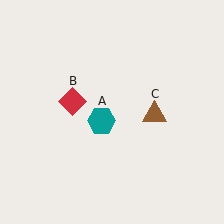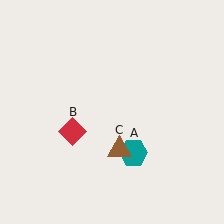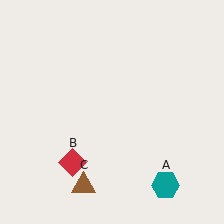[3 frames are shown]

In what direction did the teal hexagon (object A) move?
The teal hexagon (object A) moved down and to the right.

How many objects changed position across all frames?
3 objects changed position: teal hexagon (object A), red diamond (object B), brown triangle (object C).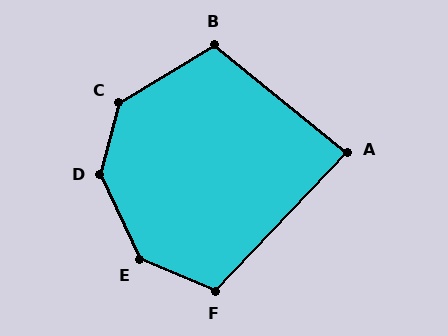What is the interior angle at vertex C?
Approximately 136 degrees (obtuse).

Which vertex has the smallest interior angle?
A, at approximately 86 degrees.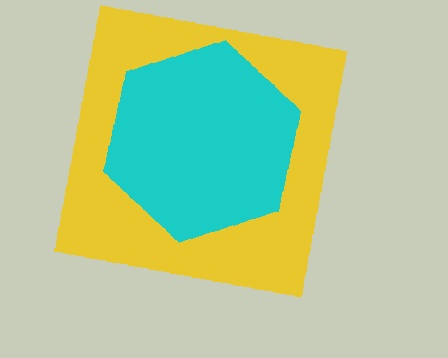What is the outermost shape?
The yellow square.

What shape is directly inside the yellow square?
The cyan hexagon.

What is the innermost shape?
The cyan hexagon.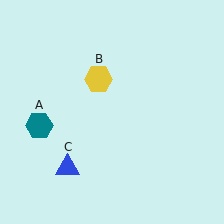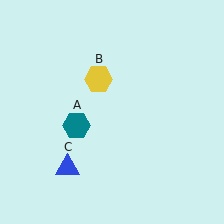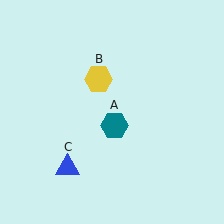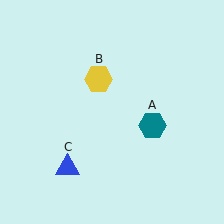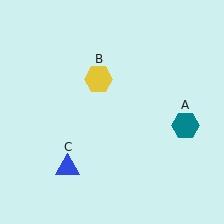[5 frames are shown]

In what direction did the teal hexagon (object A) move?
The teal hexagon (object A) moved right.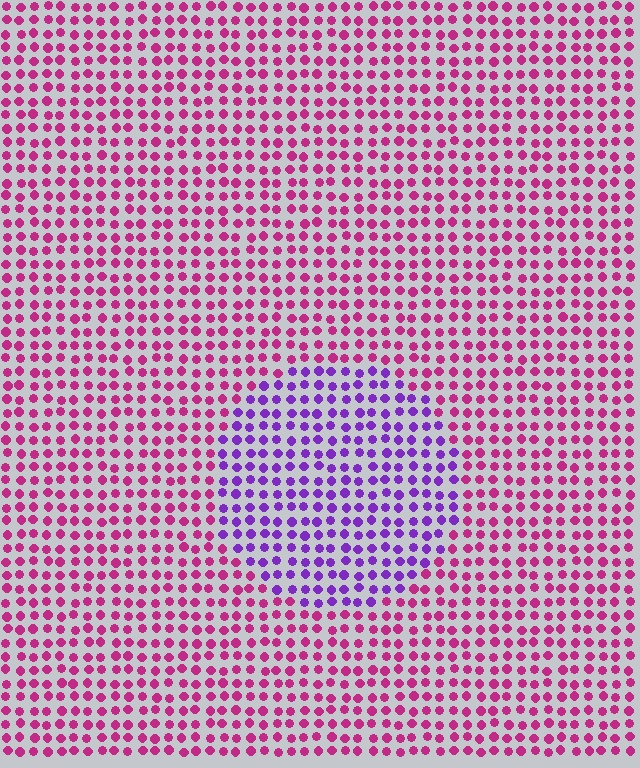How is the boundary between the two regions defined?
The boundary is defined purely by a slight shift in hue (about 49 degrees). Spacing, size, and orientation are identical on both sides.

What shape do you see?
I see a circle.